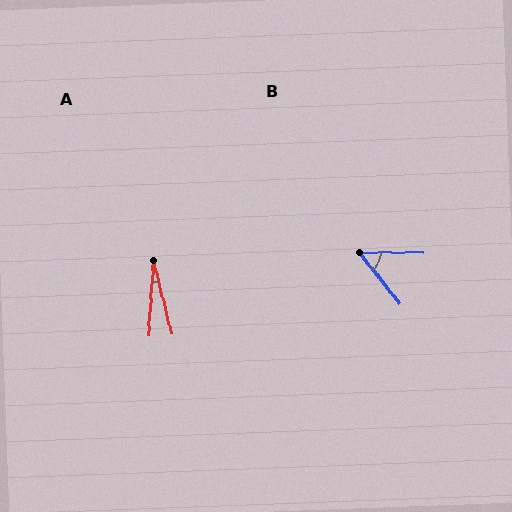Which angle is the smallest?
A, at approximately 17 degrees.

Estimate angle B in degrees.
Approximately 52 degrees.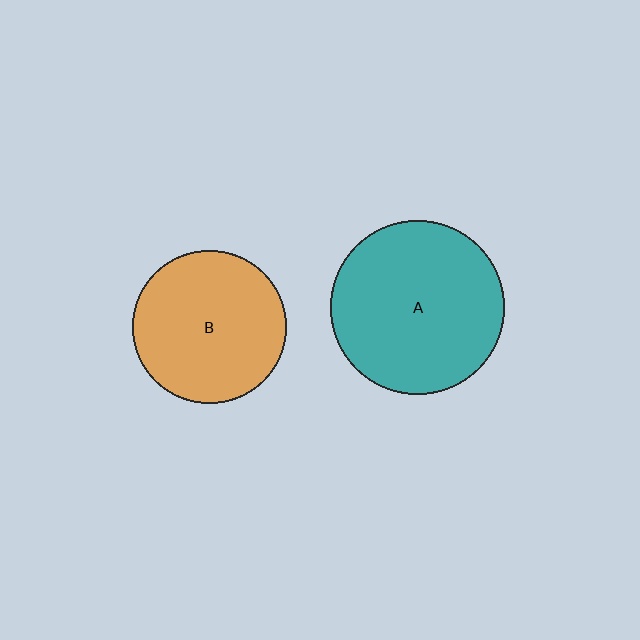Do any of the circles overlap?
No, none of the circles overlap.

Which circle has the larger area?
Circle A (teal).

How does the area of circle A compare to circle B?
Approximately 1.3 times.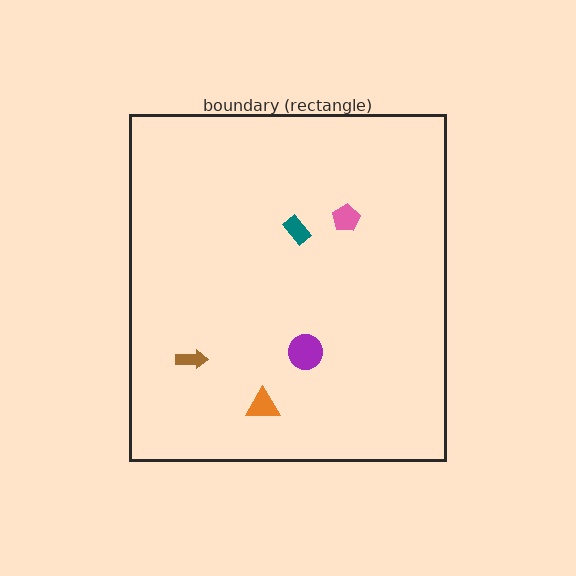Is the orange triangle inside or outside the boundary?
Inside.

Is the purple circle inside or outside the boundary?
Inside.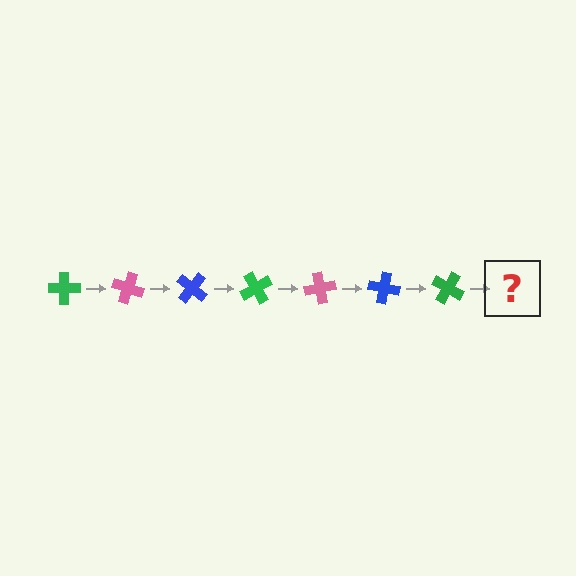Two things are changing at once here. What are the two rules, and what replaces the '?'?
The two rules are that it rotates 20 degrees each step and the color cycles through green, pink, and blue. The '?' should be a pink cross, rotated 140 degrees from the start.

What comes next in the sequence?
The next element should be a pink cross, rotated 140 degrees from the start.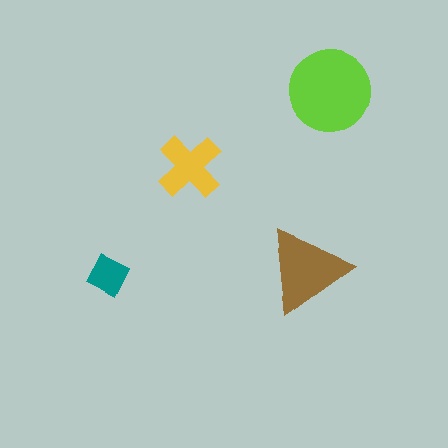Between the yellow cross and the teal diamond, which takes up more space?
The yellow cross.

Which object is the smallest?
The teal diamond.